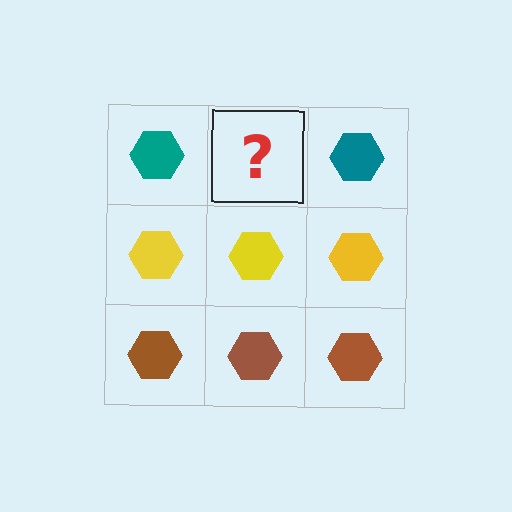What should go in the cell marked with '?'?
The missing cell should contain a teal hexagon.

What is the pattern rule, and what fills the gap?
The rule is that each row has a consistent color. The gap should be filled with a teal hexagon.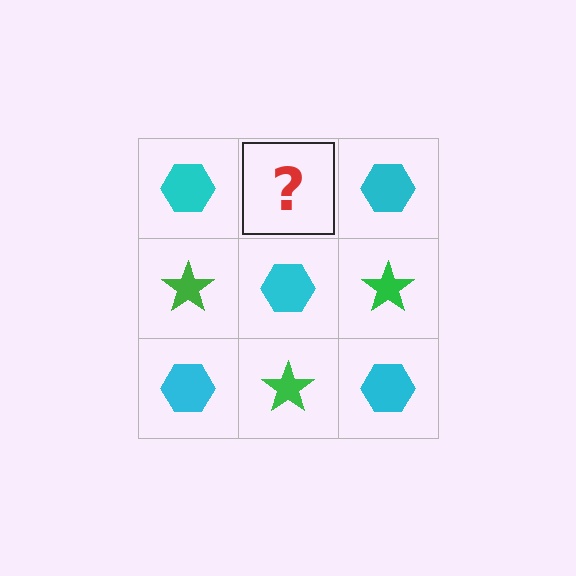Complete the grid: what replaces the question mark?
The question mark should be replaced with a green star.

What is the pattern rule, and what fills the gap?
The rule is that it alternates cyan hexagon and green star in a checkerboard pattern. The gap should be filled with a green star.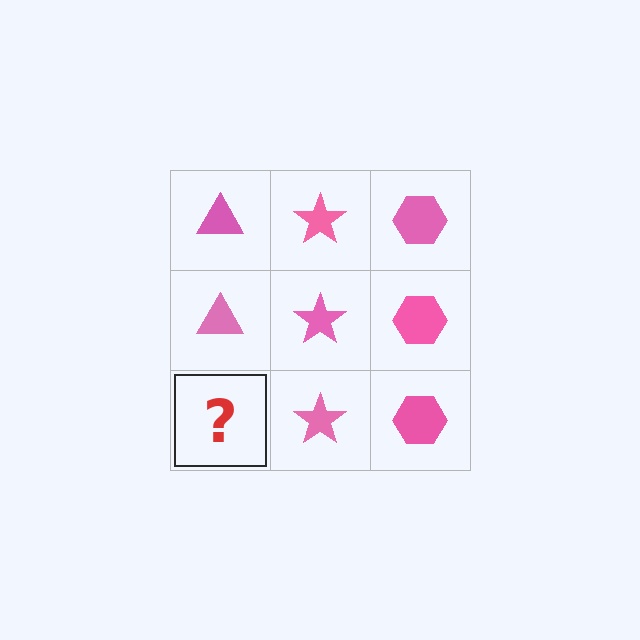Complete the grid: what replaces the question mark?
The question mark should be replaced with a pink triangle.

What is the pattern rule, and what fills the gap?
The rule is that each column has a consistent shape. The gap should be filled with a pink triangle.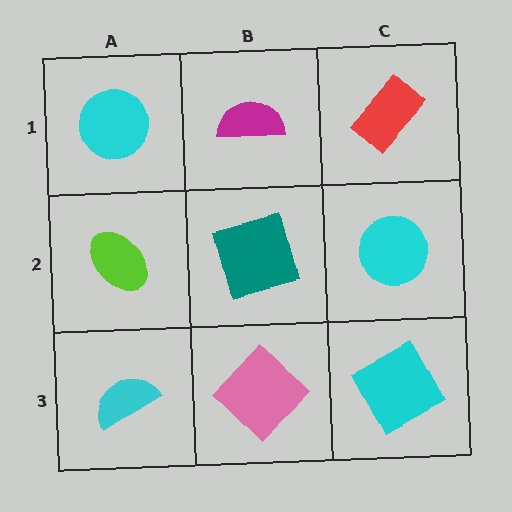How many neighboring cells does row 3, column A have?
2.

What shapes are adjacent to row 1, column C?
A cyan circle (row 2, column C), a magenta semicircle (row 1, column B).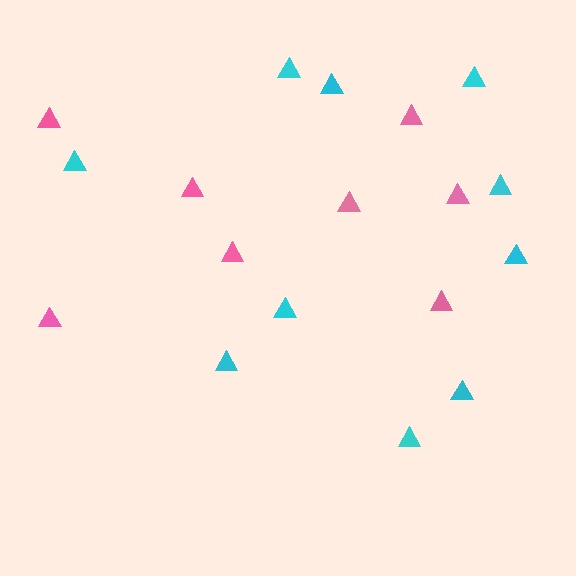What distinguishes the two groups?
There are 2 groups: one group of cyan triangles (10) and one group of pink triangles (8).